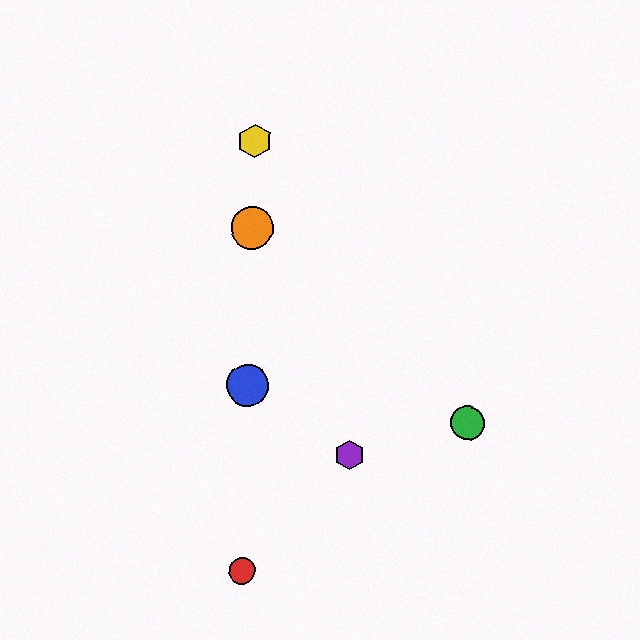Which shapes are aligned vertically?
The red circle, the blue circle, the yellow hexagon, the orange circle are aligned vertically.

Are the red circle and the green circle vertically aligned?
No, the red circle is at x≈242 and the green circle is at x≈467.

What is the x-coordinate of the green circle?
The green circle is at x≈467.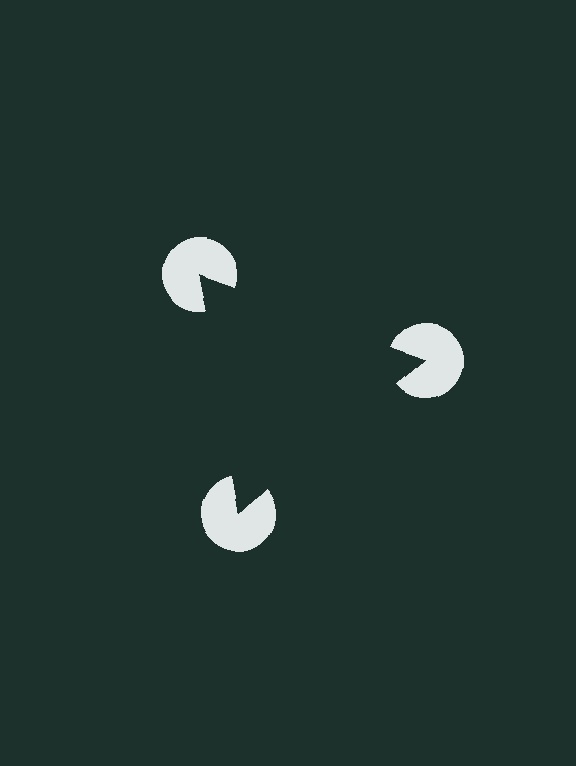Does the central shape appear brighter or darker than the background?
It typically appears slightly darker than the background, even though no actual brightness change is drawn.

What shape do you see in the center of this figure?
An illusory triangle — its edges are inferred from the aligned wedge cuts in the pac-man discs, not physically drawn.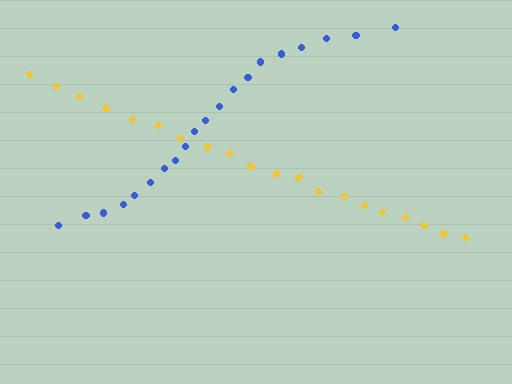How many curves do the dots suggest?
There are 2 distinct paths.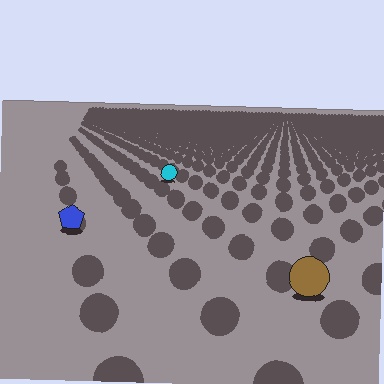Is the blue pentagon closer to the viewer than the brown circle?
No. The brown circle is closer — you can tell from the texture gradient: the ground texture is coarser near it.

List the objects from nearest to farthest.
From nearest to farthest: the brown circle, the blue pentagon, the cyan circle.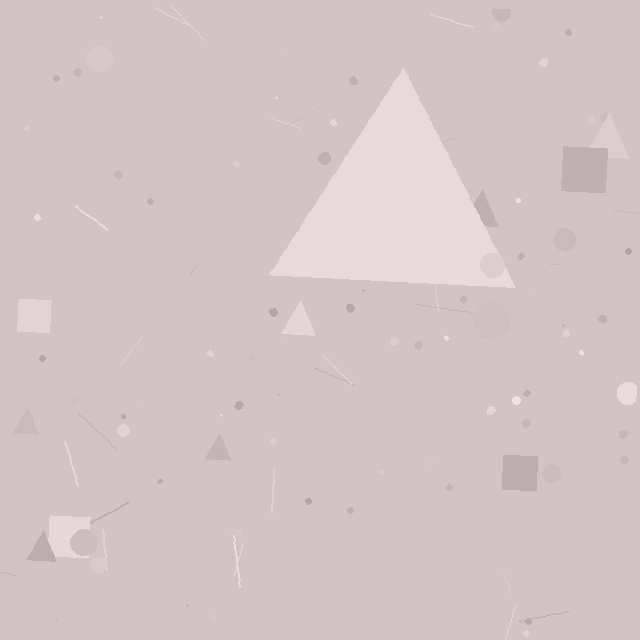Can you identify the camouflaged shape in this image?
The camouflaged shape is a triangle.